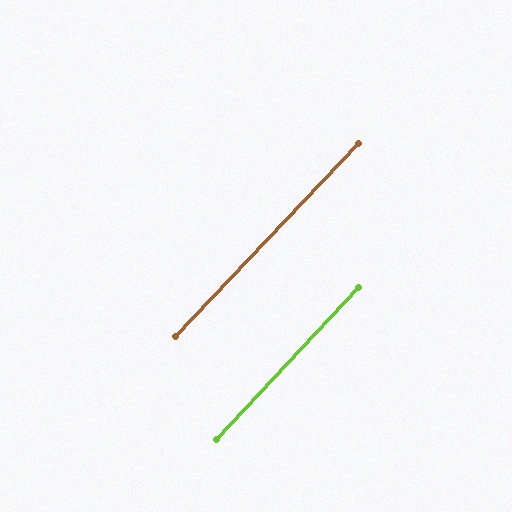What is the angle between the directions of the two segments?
Approximately 0 degrees.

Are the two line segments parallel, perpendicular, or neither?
Parallel — their directions differ by only 0.5°.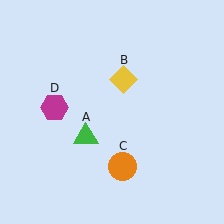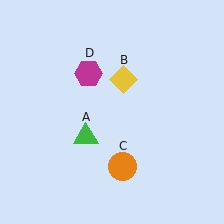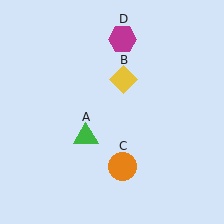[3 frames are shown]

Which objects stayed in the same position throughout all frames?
Green triangle (object A) and yellow diamond (object B) and orange circle (object C) remained stationary.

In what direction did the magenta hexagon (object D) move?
The magenta hexagon (object D) moved up and to the right.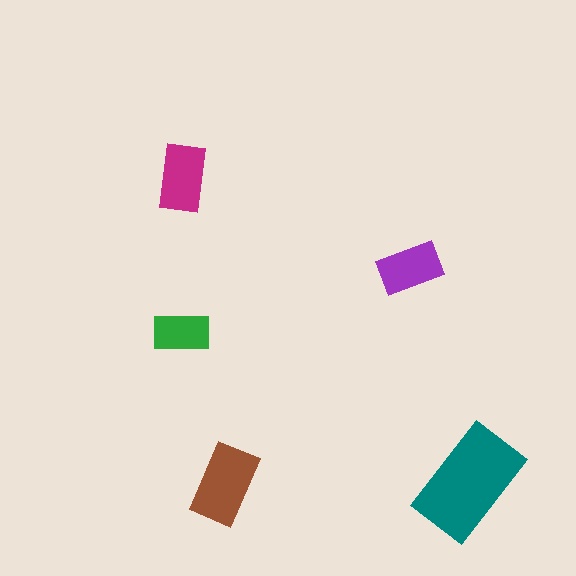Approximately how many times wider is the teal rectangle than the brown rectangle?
About 1.5 times wider.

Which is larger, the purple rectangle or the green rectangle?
The purple one.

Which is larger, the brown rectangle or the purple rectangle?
The brown one.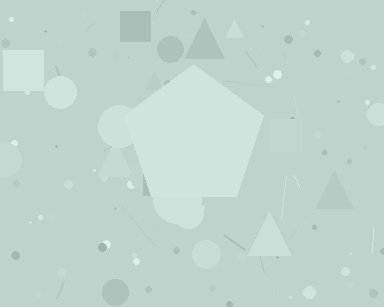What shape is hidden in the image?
A pentagon is hidden in the image.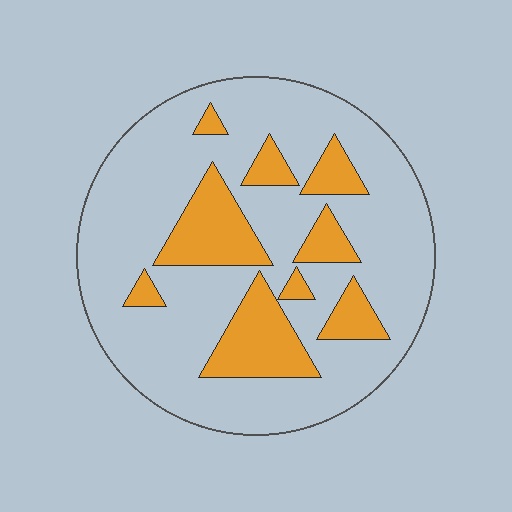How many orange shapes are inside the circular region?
9.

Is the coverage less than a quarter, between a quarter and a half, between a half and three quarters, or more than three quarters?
Less than a quarter.